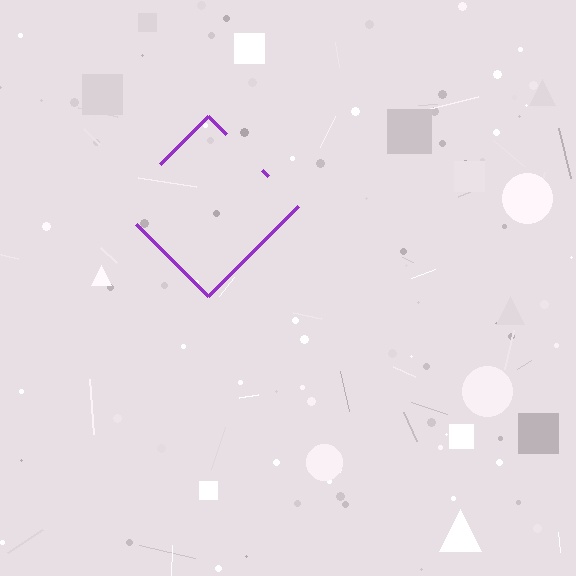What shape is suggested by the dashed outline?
The dashed outline suggests a diamond.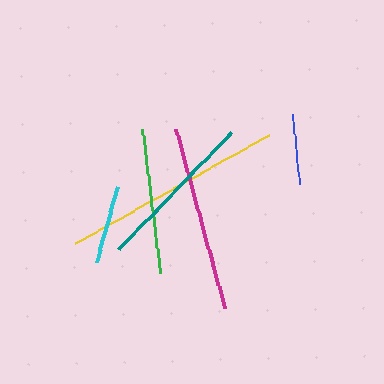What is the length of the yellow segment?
The yellow segment is approximately 222 pixels long.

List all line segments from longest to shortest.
From longest to shortest: yellow, magenta, teal, green, cyan, blue.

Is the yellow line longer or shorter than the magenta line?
The yellow line is longer than the magenta line.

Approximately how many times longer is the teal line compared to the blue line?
The teal line is approximately 2.3 times the length of the blue line.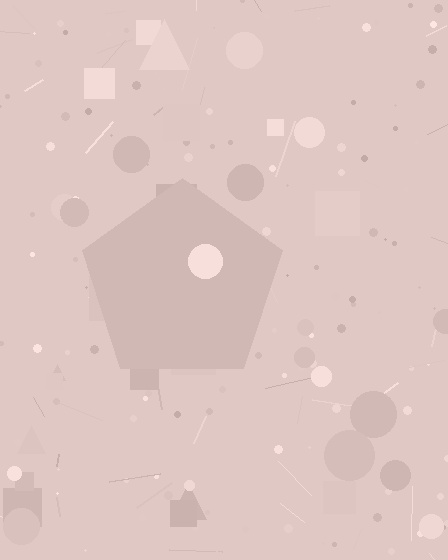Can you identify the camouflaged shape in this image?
The camouflaged shape is a pentagon.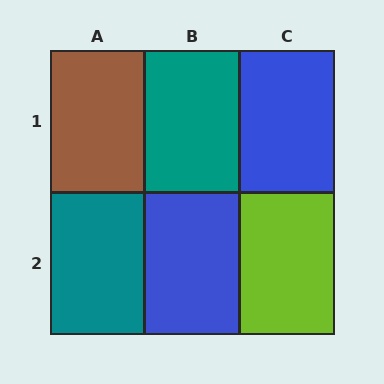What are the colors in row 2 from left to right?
Teal, blue, lime.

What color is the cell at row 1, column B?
Teal.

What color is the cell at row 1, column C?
Blue.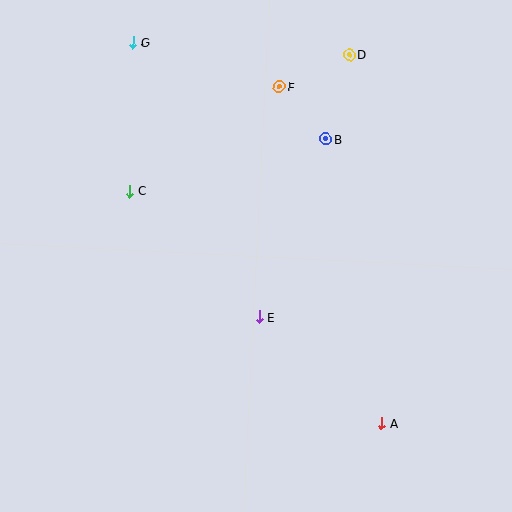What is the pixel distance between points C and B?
The distance between C and B is 203 pixels.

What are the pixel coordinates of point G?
Point G is at (133, 42).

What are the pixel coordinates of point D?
Point D is at (350, 55).